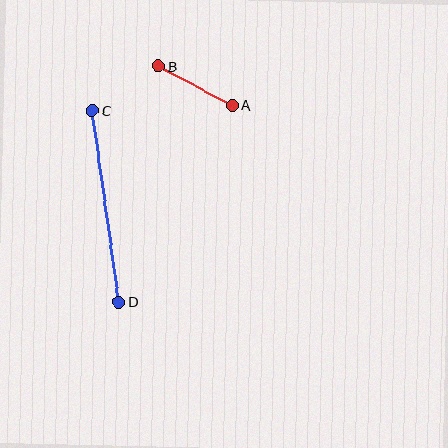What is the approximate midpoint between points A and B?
The midpoint is at approximately (195, 86) pixels.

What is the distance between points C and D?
The distance is approximately 193 pixels.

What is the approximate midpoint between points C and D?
The midpoint is at approximately (106, 206) pixels.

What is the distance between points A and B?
The distance is approximately 84 pixels.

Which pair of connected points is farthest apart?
Points C and D are farthest apart.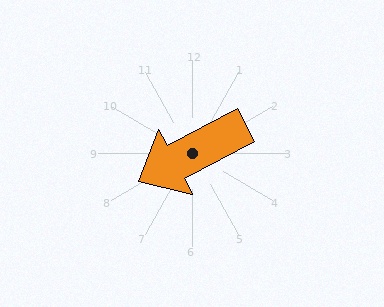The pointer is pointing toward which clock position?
Roughly 8 o'clock.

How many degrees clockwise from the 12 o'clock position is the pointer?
Approximately 242 degrees.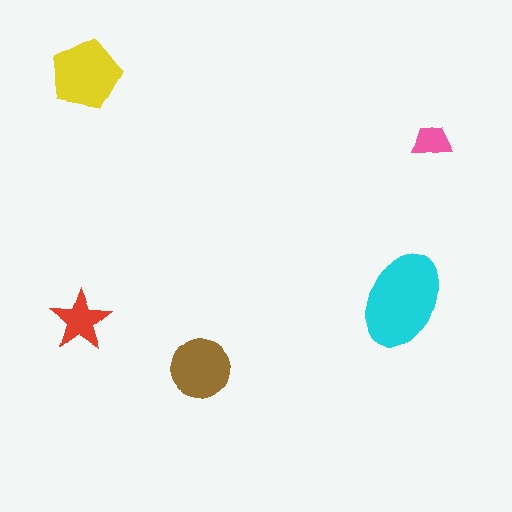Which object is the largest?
The cyan ellipse.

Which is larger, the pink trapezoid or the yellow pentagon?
The yellow pentagon.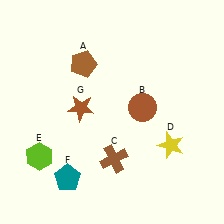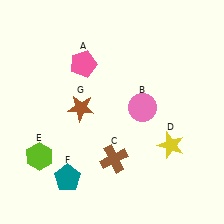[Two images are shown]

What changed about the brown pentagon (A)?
In Image 1, A is brown. In Image 2, it changed to pink.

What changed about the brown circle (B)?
In Image 1, B is brown. In Image 2, it changed to pink.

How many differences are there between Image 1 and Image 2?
There are 2 differences between the two images.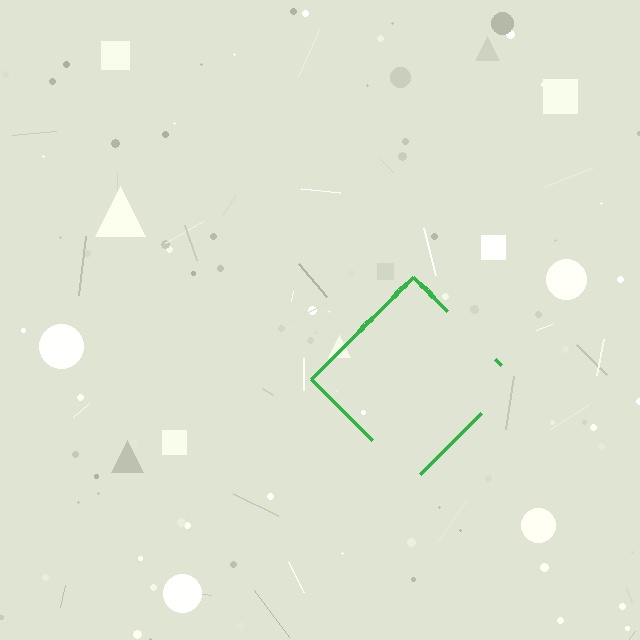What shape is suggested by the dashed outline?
The dashed outline suggests a diamond.